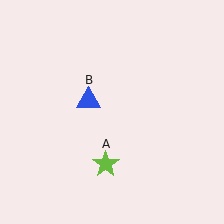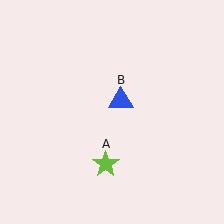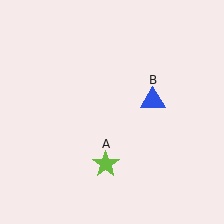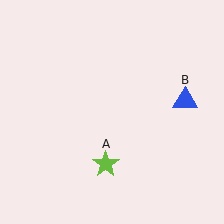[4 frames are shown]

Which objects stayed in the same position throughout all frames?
Lime star (object A) remained stationary.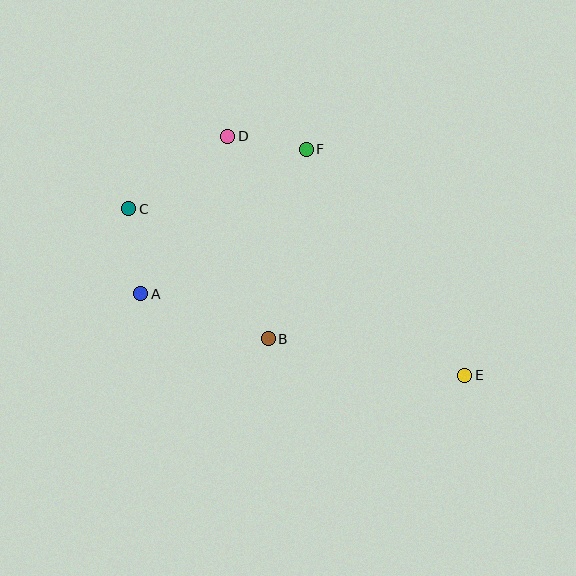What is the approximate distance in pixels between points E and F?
The distance between E and F is approximately 276 pixels.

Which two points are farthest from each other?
Points C and E are farthest from each other.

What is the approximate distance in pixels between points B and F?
The distance between B and F is approximately 193 pixels.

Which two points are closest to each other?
Points D and F are closest to each other.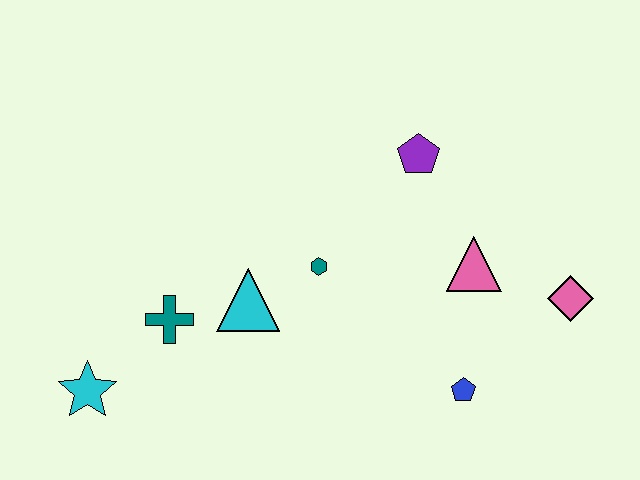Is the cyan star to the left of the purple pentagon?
Yes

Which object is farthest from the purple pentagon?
The cyan star is farthest from the purple pentagon.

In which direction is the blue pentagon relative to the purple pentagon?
The blue pentagon is below the purple pentagon.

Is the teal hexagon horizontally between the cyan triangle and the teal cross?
No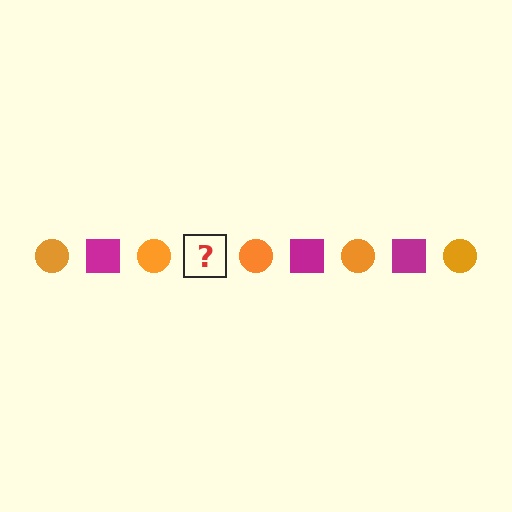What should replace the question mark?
The question mark should be replaced with a magenta square.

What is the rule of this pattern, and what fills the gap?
The rule is that the pattern alternates between orange circle and magenta square. The gap should be filled with a magenta square.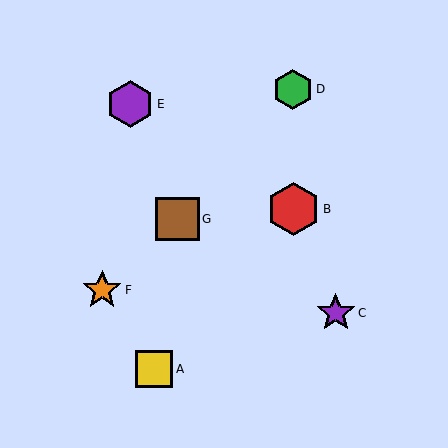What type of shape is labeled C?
Shape C is a purple star.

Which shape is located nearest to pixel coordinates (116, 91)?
The purple hexagon (labeled E) at (130, 104) is nearest to that location.